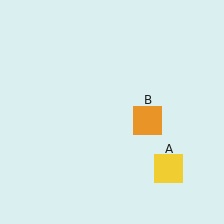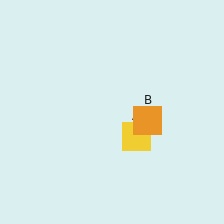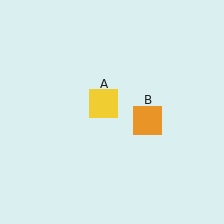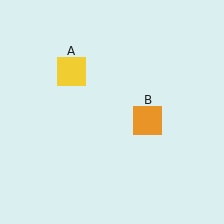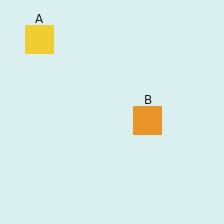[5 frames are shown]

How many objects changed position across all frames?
1 object changed position: yellow square (object A).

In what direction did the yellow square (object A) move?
The yellow square (object A) moved up and to the left.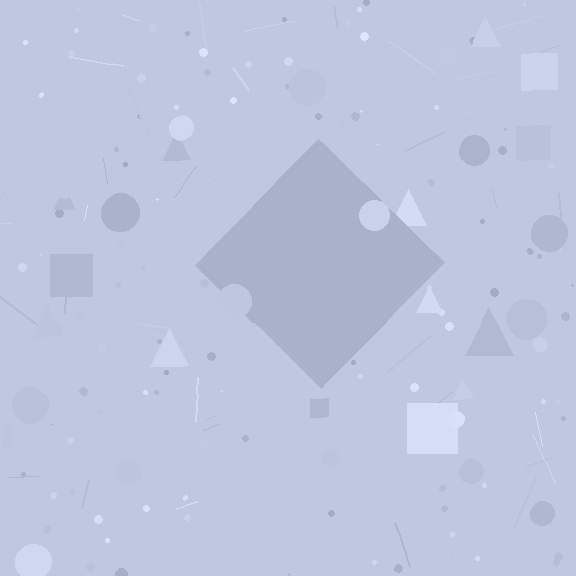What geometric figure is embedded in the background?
A diamond is embedded in the background.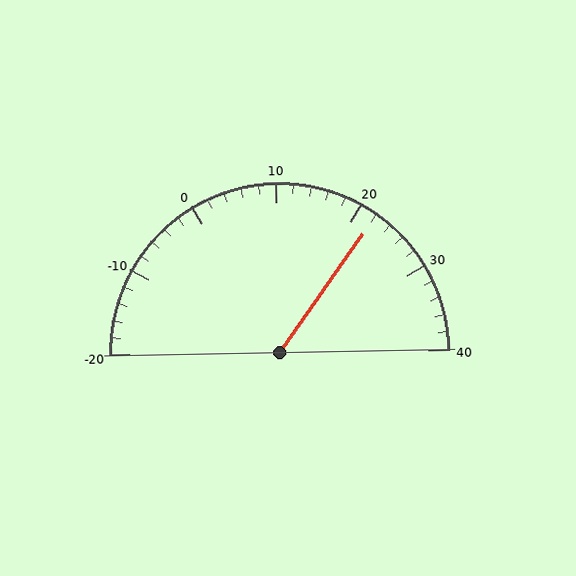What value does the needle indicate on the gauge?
The needle indicates approximately 22.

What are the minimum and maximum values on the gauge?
The gauge ranges from -20 to 40.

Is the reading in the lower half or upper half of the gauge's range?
The reading is in the upper half of the range (-20 to 40).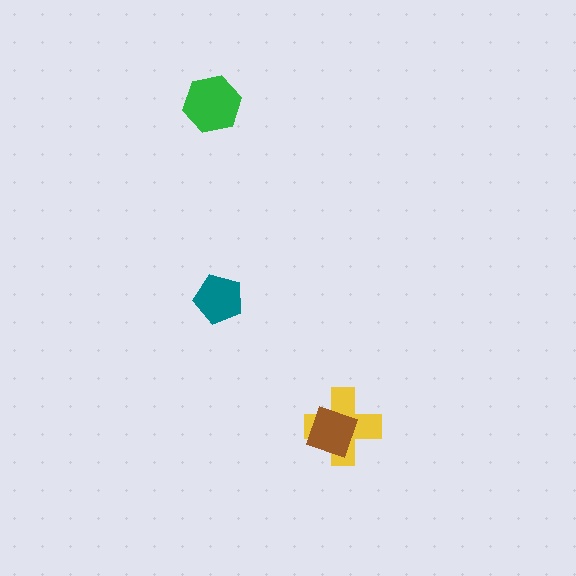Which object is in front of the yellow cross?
The brown diamond is in front of the yellow cross.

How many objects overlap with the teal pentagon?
0 objects overlap with the teal pentagon.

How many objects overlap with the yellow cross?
1 object overlaps with the yellow cross.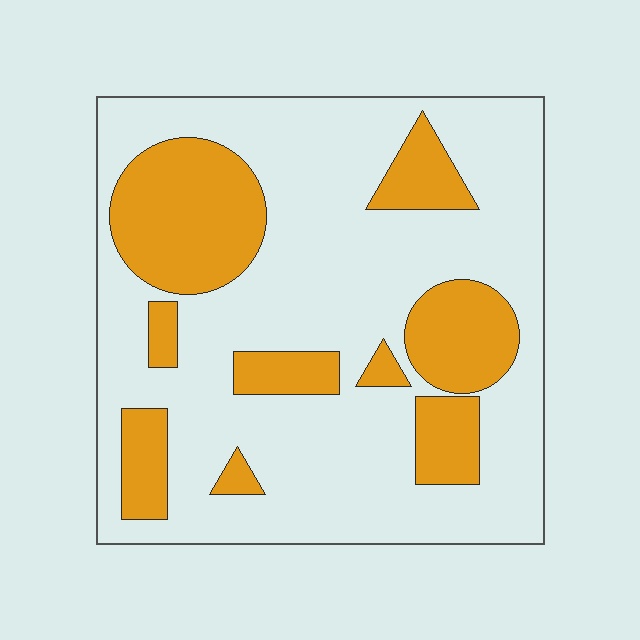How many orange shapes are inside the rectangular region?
9.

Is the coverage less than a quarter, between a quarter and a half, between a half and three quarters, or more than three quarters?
Between a quarter and a half.